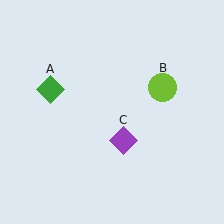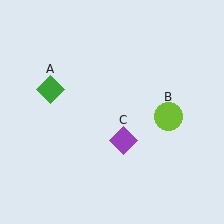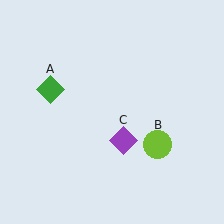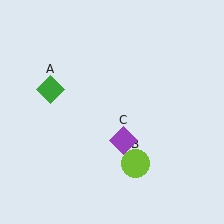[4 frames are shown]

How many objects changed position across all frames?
1 object changed position: lime circle (object B).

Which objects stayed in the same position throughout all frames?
Green diamond (object A) and purple diamond (object C) remained stationary.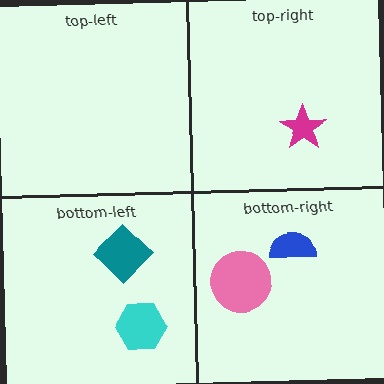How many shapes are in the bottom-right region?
2.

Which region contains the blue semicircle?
The bottom-right region.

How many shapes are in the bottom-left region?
2.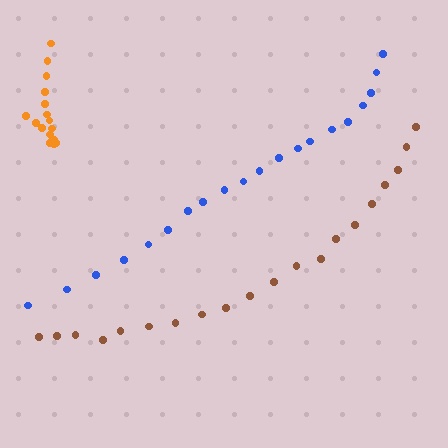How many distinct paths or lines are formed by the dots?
There are 3 distinct paths.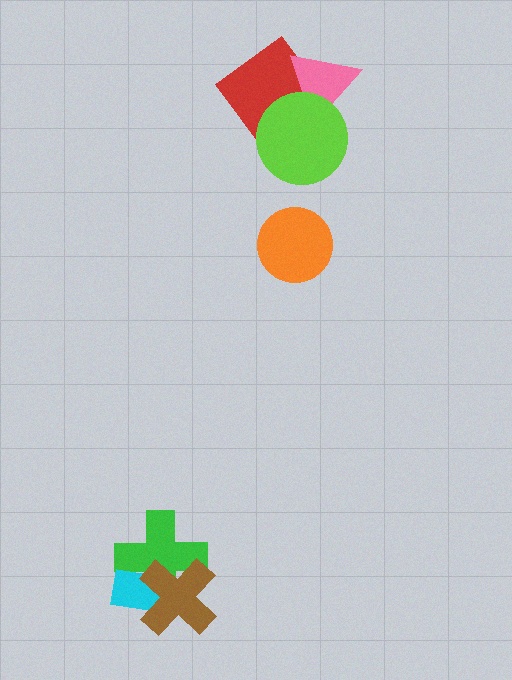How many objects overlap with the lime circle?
2 objects overlap with the lime circle.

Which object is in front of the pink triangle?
The lime circle is in front of the pink triangle.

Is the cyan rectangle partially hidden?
Yes, it is partially covered by another shape.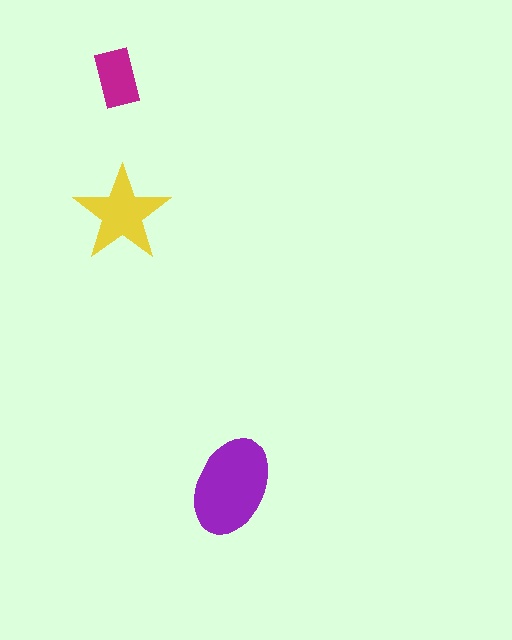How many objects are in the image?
There are 3 objects in the image.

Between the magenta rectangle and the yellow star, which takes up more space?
The yellow star.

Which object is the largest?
The purple ellipse.